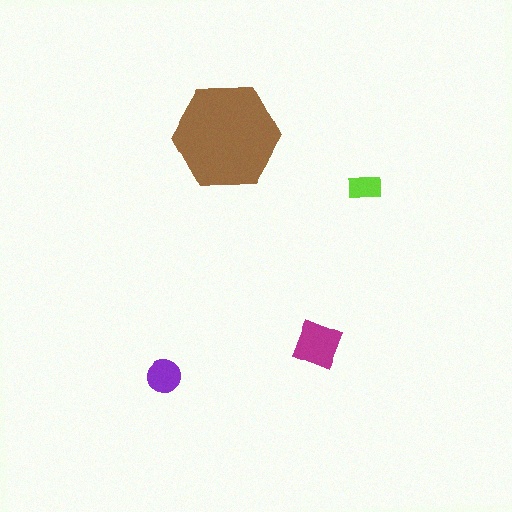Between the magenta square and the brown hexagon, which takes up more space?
The brown hexagon.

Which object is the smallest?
The lime rectangle.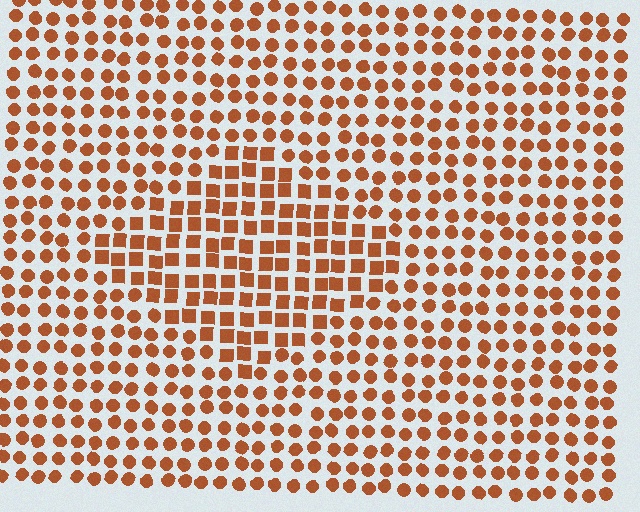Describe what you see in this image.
The image is filled with small brown elements arranged in a uniform grid. A diamond-shaped region contains squares, while the surrounding area contains circles. The boundary is defined purely by the change in element shape.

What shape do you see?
I see a diamond.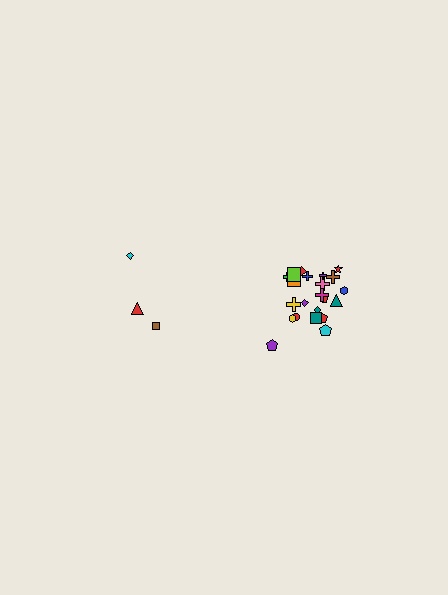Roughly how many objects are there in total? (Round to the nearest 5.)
Roughly 25 objects in total.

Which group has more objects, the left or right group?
The right group.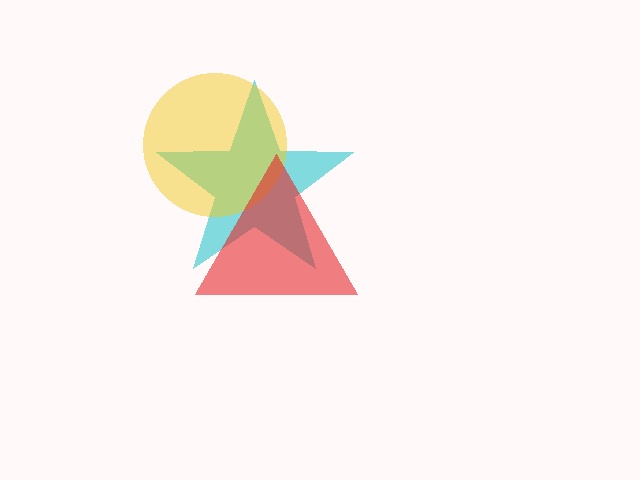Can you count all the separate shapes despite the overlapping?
Yes, there are 3 separate shapes.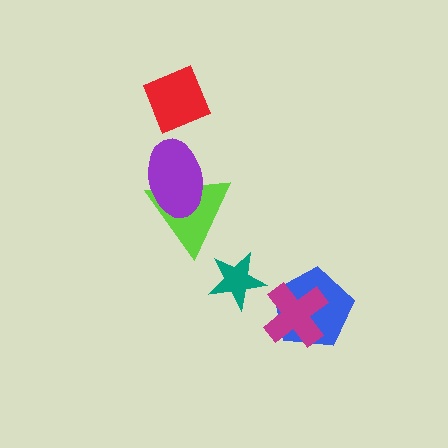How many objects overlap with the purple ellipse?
1 object overlaps with the purple ellipse.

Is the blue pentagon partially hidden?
Yes, it is partially covered by another shape.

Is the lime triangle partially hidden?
Yes, it is partially covered by another shape.